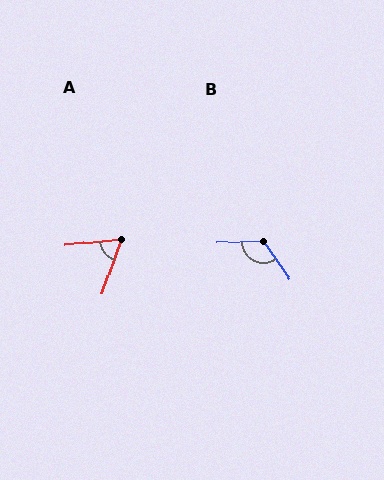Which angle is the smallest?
A, at approximately 65 degrees.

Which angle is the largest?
B, at approximately 122 degrees.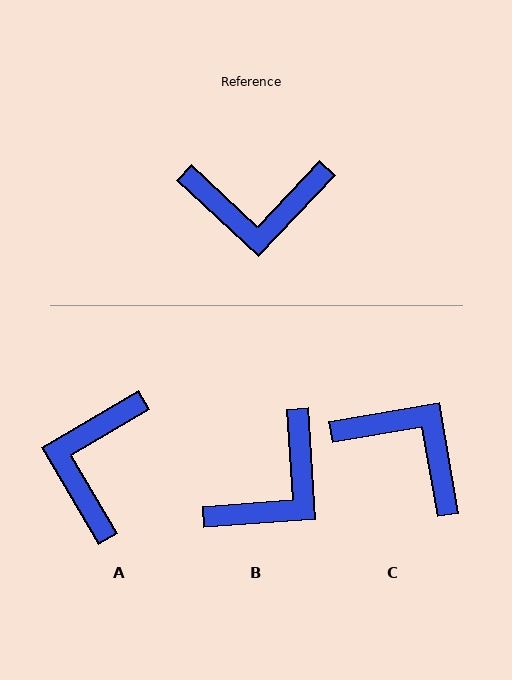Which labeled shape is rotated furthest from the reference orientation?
C, about 143 degrees away.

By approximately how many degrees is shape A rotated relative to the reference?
Approximately 106 degrees clockwise.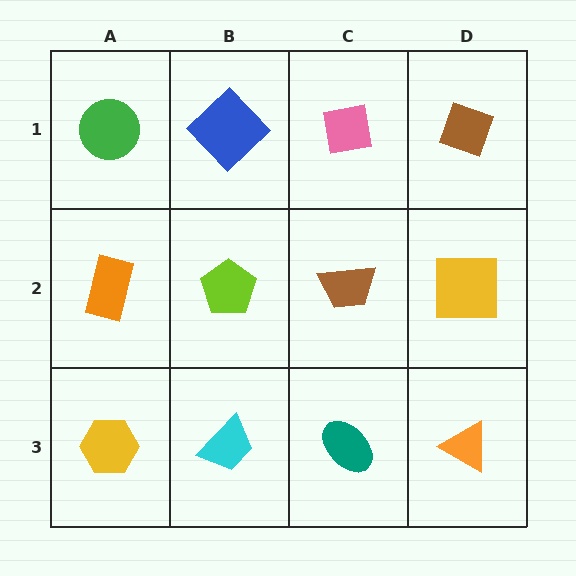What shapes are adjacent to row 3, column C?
A brown trapezoid (row 2, column C), a cyan trapezoid (row 3, column B), an orange triangle (row 3, column D).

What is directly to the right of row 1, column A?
A blue diamond.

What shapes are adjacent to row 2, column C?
A pink square (row 1, column C), a teal ellipse (row 3, column C), a lime pentagon (row 2, column B), a yellow square (row 2, column D).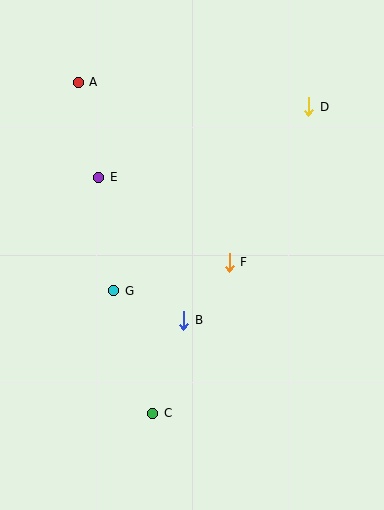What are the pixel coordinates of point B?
Point B is at (184, 320).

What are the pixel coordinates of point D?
Point D is at (309, 107).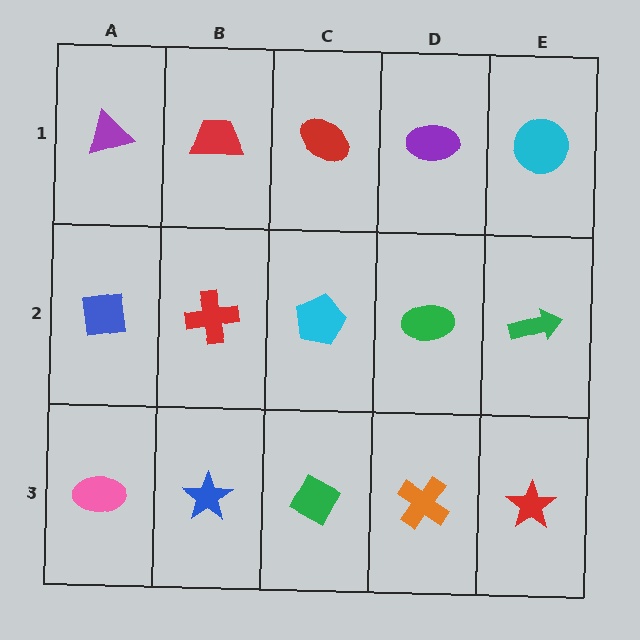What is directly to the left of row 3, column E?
An orange cross.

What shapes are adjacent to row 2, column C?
A red ellipse (row 1, column C), a green diamond (row 3, column C), a red cross (row 2, column B), a green ellipse (row 2, column D).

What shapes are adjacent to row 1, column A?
A blue square (row 2, column A), a red trapezoid (row 1, column B).